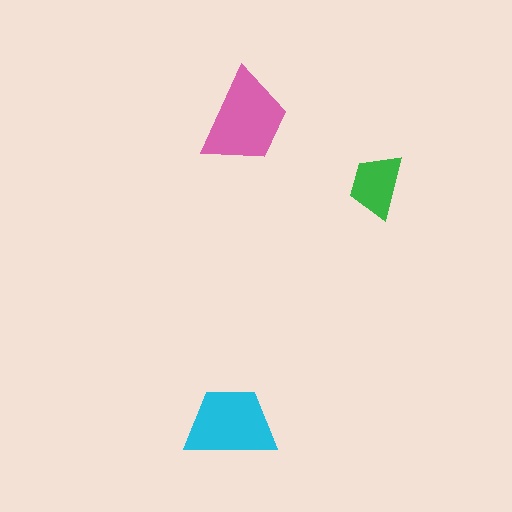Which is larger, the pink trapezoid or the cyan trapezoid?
The pink one.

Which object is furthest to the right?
The green trapezoid is rightmost.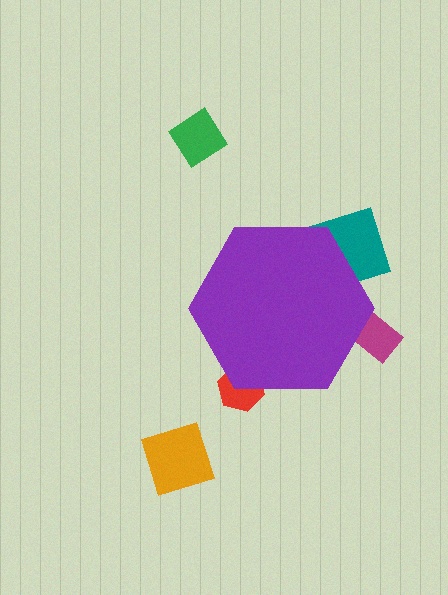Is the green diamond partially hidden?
No, the green diamond is fully visible.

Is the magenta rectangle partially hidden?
Yes, the magenta rectangle is partially hidden behind the purple hexagon.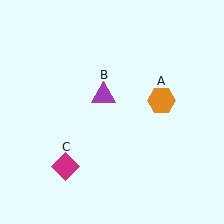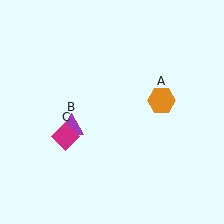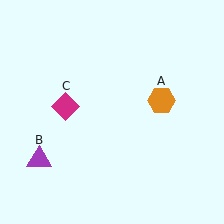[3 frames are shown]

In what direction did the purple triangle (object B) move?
The purple triangle (object B) moved down and to the left.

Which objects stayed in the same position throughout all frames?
Orange hexagon (object A) remained stationary.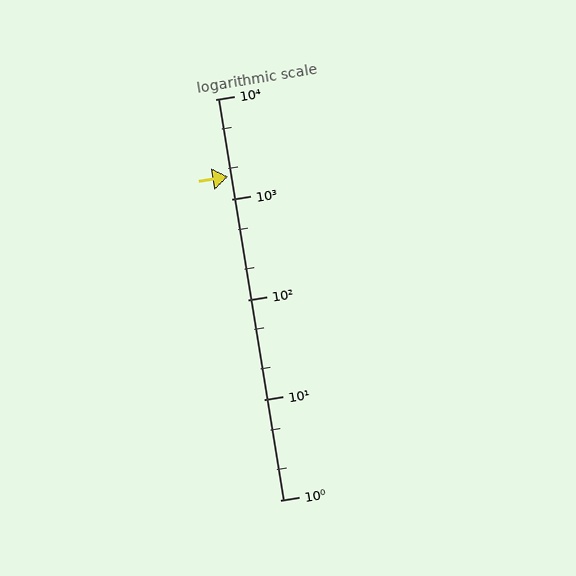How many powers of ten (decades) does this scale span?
The scale spans 4 decades, from 1 to 10000.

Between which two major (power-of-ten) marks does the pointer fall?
The pointer is between 1000 and 10000.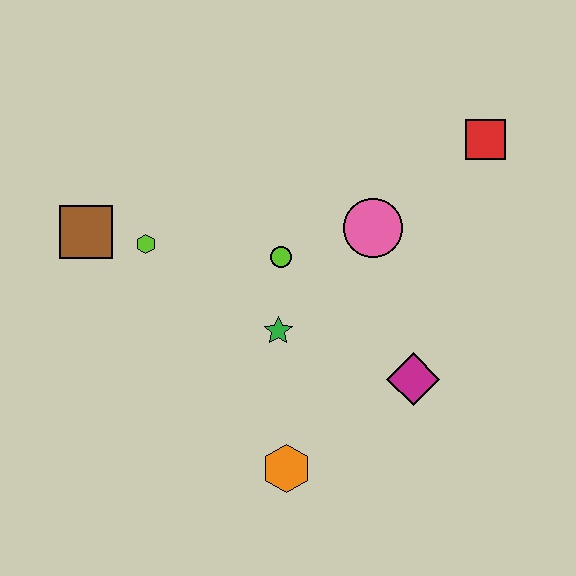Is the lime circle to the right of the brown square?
Yes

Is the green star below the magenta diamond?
No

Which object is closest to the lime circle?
The green star is closest to the lime circle.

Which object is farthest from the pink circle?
The brown square is farthest from the pink circle.